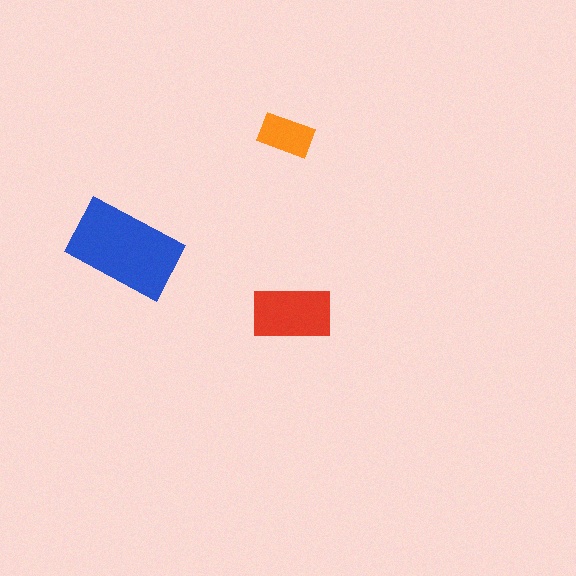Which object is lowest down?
The red rectangle is bottommost.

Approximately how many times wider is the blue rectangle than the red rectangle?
About 1.5 times wider.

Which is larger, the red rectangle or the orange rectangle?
The red one.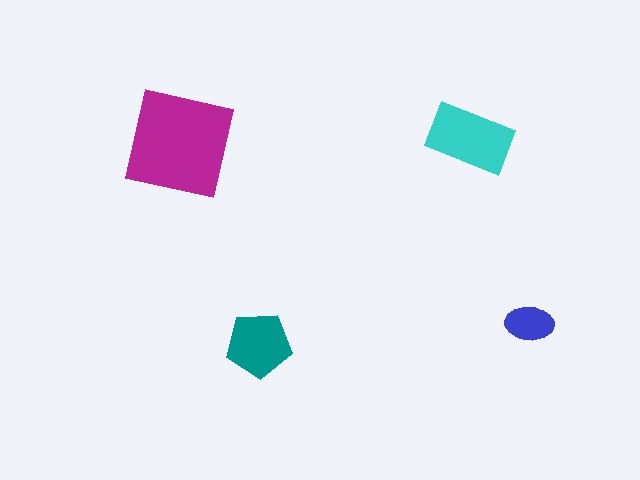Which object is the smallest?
The blue ellipse.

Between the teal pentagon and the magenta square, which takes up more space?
The magenta square.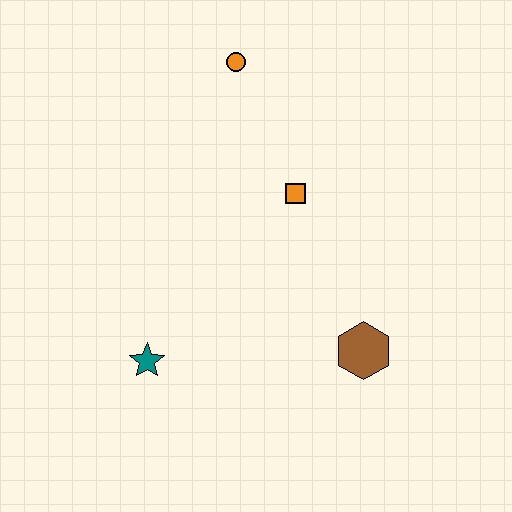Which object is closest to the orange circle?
The orange square is closest to the orange circle.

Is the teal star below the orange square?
Yes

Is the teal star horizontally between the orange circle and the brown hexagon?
No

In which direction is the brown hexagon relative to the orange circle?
The brown hexagon is below the orange circle.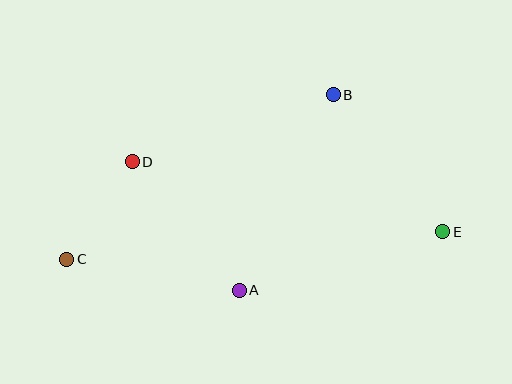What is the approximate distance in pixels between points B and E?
The distance between B and E is approximately 176 pixels.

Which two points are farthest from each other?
Points C and E are farthest from each other.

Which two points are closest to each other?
Points C and D are closest to each other.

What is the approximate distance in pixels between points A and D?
The distance between A and D is approximately 167 pixels.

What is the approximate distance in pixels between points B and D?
The distance between B and D is approximately 212 pixels.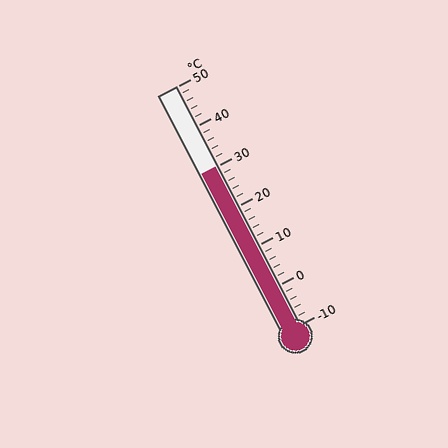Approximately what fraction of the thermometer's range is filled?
The thermometer is filled to approximately 65% of its range.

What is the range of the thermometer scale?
The thermometer scale ranges from -10°C to 50°C.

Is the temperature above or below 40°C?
The temperature is below 40°C.